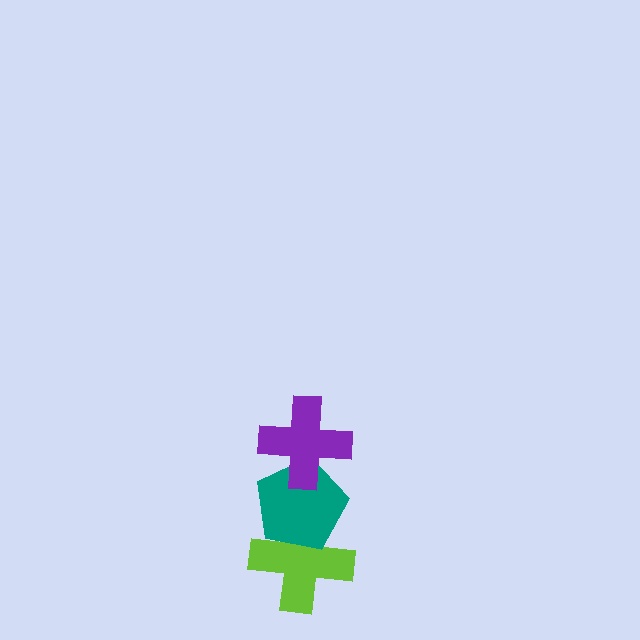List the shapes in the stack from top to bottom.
From top to bottom: the purple cross, the teal pentagon, the lime cross.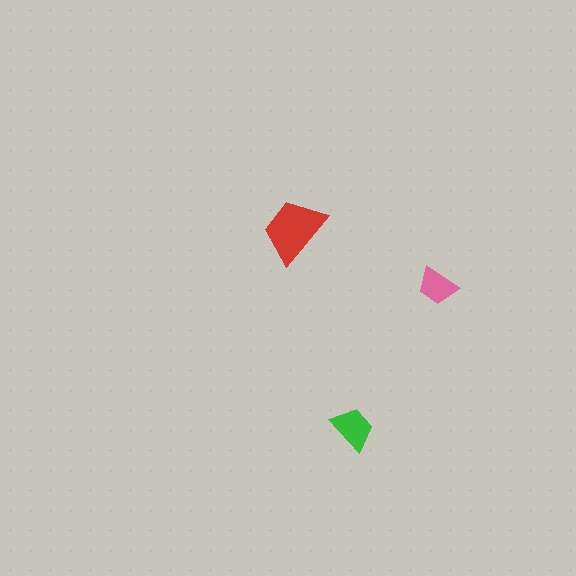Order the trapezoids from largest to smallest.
the red one, the green one, the pink one.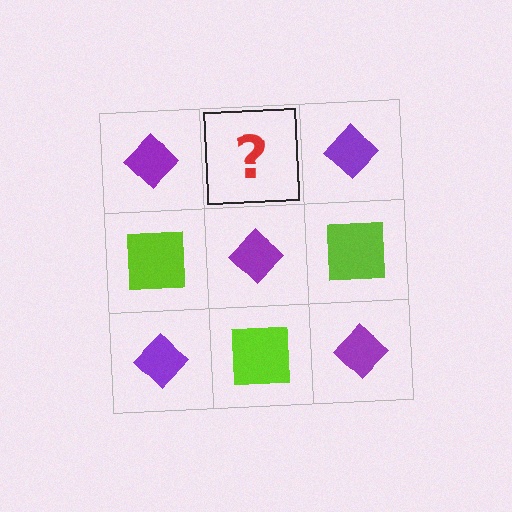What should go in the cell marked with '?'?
The missing cell should contain a lime square.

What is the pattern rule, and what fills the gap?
The rule is that it alternates purple diamond and lime square in a checkerboard pattern. The gap should be filled with a lime square.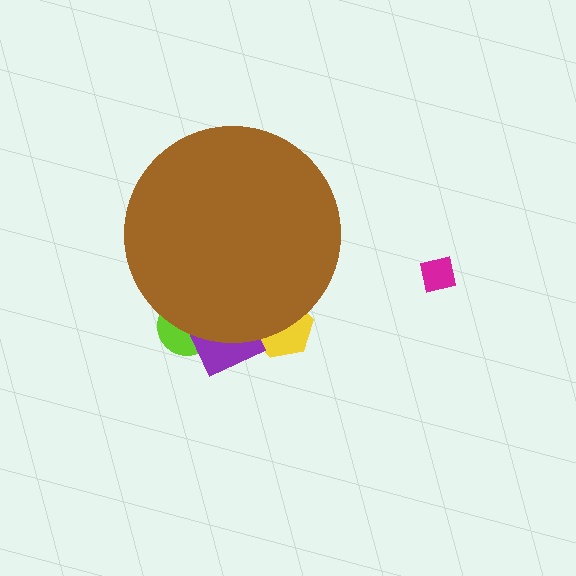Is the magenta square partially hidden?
No, the magenta square is fully visible.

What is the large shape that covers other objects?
A brown circle.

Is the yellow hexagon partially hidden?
Yes, the yellow hexagon is partially hidden behind the brown circle.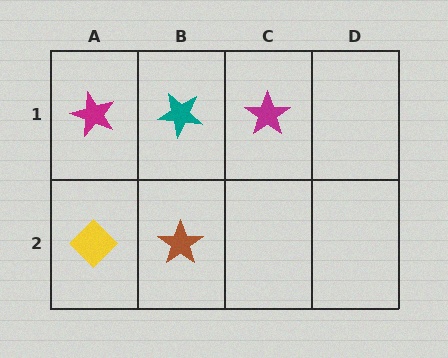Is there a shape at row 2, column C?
No, that cell is empty.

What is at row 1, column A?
A magenta star.